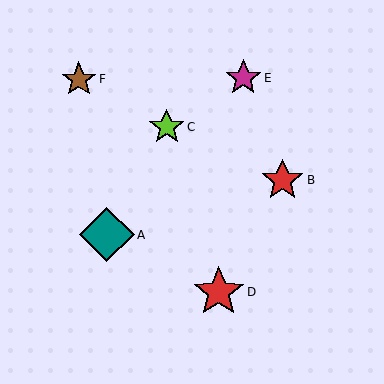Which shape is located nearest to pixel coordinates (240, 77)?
The magenta star (labeled E) at (243, 78) is nearest to that location.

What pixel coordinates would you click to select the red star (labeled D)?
Click at (219, 292) to select the red star D.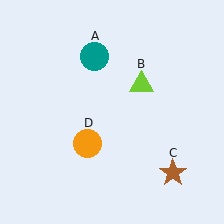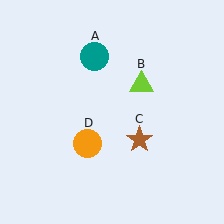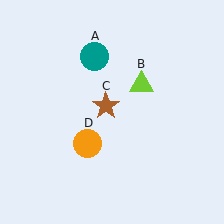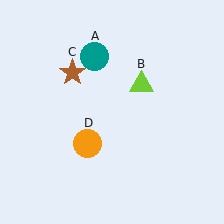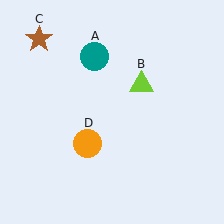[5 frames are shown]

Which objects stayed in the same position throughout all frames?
Teal circle (object A) and lime triangle (object B) and orange circle (object D) remained stationary.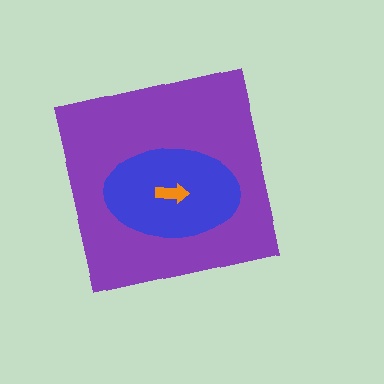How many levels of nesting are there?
3.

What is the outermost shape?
The purple square.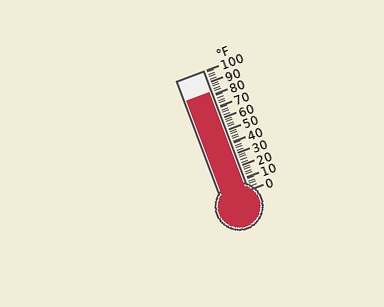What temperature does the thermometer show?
The thermometer shows approximately 82°F.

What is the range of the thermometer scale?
The thermometer scale ranges from 0°F to 100°F.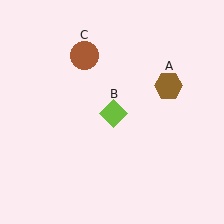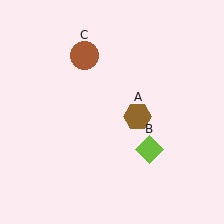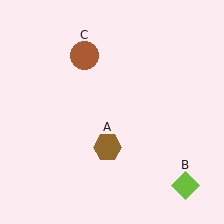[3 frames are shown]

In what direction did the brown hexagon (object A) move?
The brown hexagon (object A) moved down and to the left.